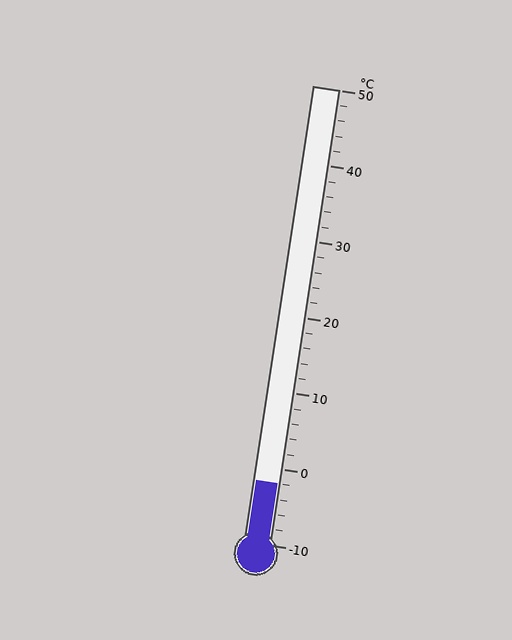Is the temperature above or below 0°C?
The temperature is below 0°C.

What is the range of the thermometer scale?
The thermometer scale ranges from -10°C to 50°C.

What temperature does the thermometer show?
The thermometer shows approximately -2°C.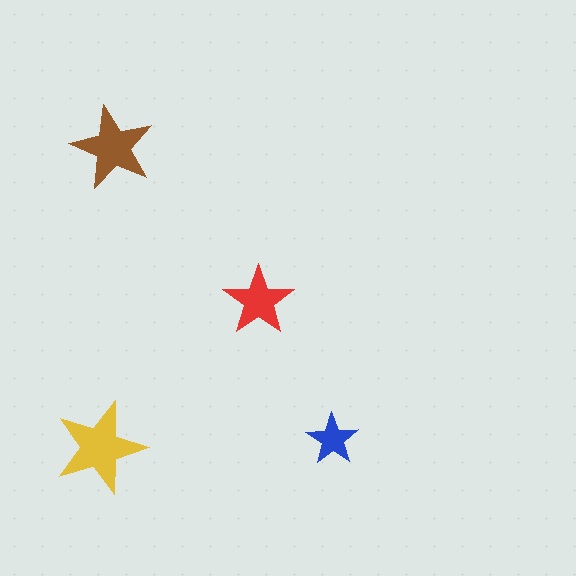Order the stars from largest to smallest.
the yellow one, the brown one, the red one, the blue one.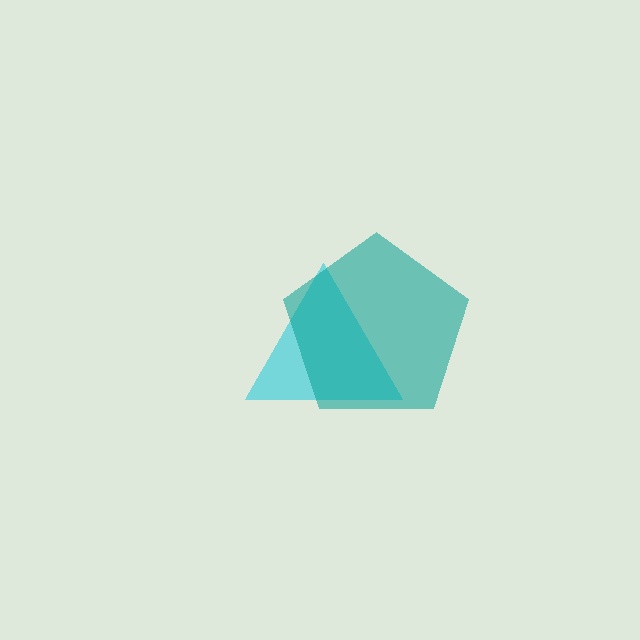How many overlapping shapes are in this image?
There are 2 overlapping shapes in the image.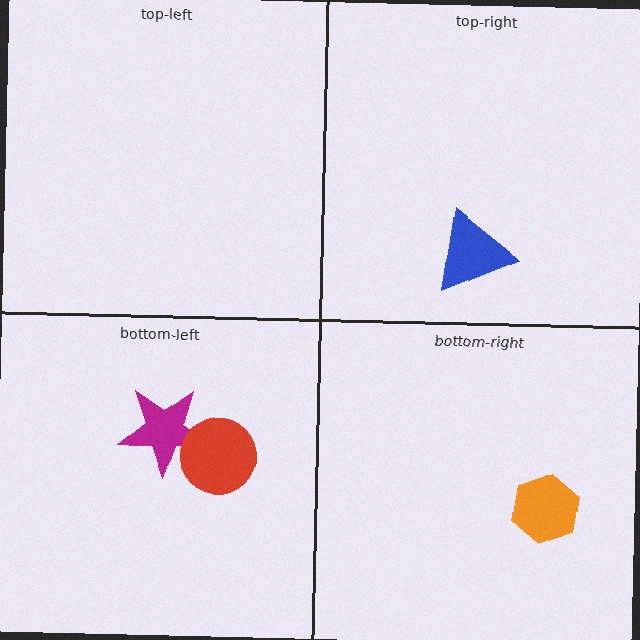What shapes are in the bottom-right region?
The orange hexagon.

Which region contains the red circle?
The bottom-left region.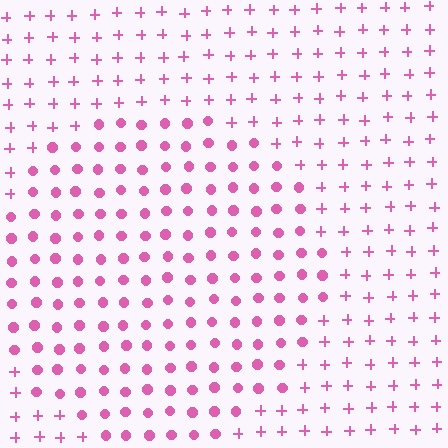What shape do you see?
I see a circle.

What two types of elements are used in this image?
The image uses circles inside the circle region and plus signs outside it.